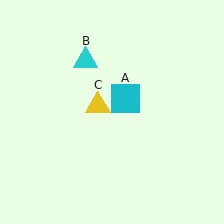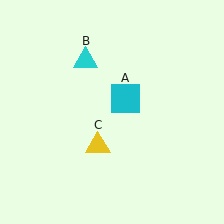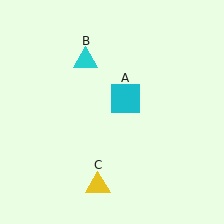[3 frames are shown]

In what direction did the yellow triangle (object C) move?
The yellow triangle (object C) moved down.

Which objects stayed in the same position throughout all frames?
Cyan square (object A) and cyan triangle (object B) remained stationary.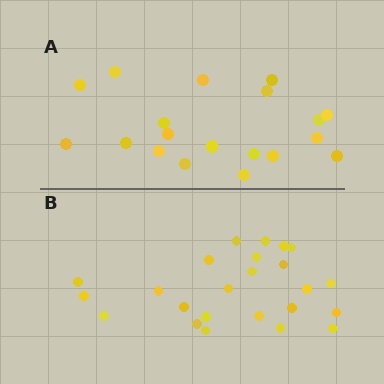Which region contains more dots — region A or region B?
Region B (the bottom region) has more dots.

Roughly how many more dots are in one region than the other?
Region B has about 5 more dots than region A.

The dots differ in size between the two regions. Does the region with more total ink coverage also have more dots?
No. Region A has more total ink coverage because its dots are larger, but region B actually contains more individual dots. Total area can be misleading — the number of items is what matters here.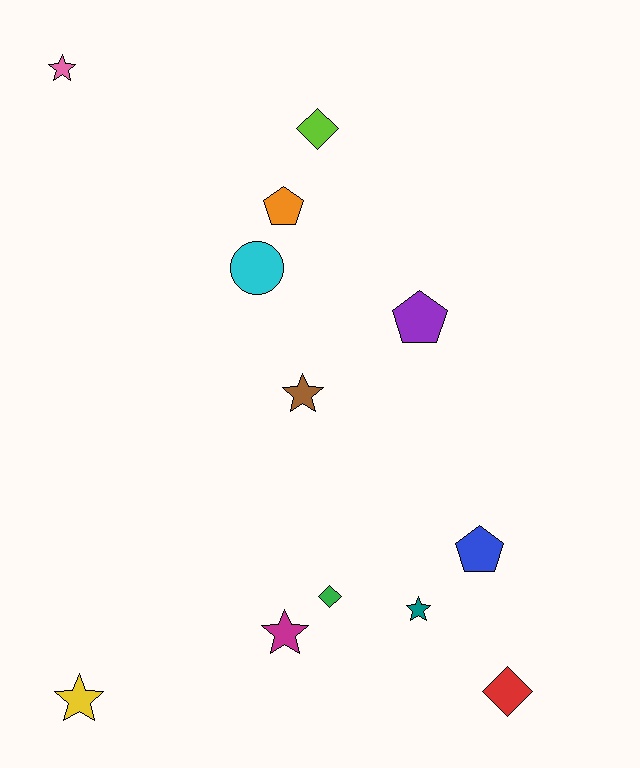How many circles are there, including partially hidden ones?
There is 1 circle.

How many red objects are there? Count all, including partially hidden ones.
There is 1 red object.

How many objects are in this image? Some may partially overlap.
There are 12 objects.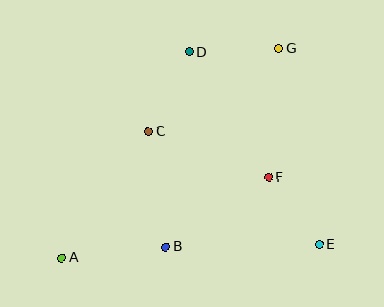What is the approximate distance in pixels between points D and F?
The distance between D and F is approximately 148 pixels.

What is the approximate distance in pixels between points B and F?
The distance between B and F is approximately 125 pixels.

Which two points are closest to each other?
Points E and F are closest to each other.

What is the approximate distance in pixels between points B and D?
The distance between B and D is approximately 196 pixels.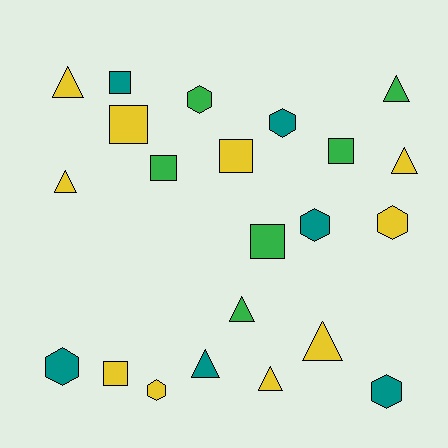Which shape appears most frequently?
Triangle, with 8 objects.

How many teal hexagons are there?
There are 4 teal hexagons.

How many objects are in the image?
There are 22 objects.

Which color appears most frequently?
Yellow, with 10 objects.